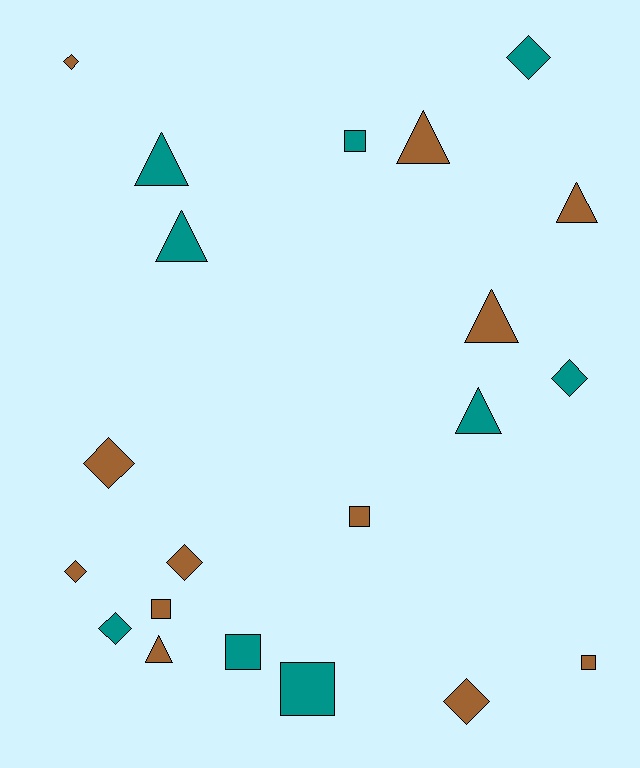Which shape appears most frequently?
Diamond, with 8 objects.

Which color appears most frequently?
Brown, with 12 objects.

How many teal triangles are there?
There are 3 teal triangles.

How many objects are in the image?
There are 21 objects.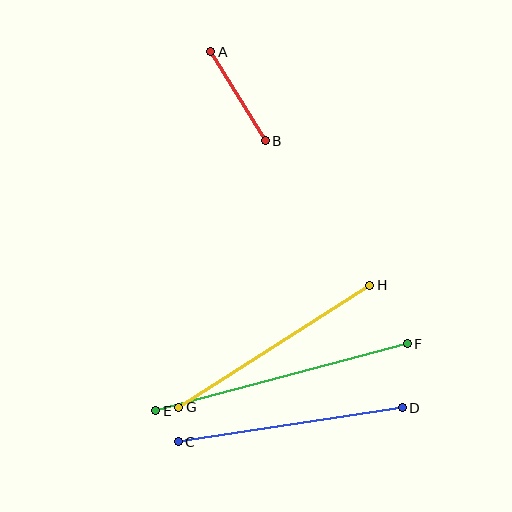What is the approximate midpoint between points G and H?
The midpoint is at approximately (274, 346) pixels.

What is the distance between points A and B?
The distance is approximately 104 pixels.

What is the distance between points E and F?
The distance is approximately 260 pixels.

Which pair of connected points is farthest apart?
Points E and F are farthest apart.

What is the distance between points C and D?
The distance is approximately 227 pixels.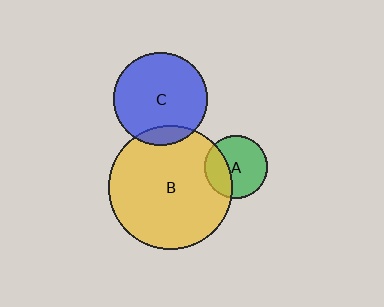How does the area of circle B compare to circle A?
Approximately 3.9 times.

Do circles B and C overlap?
Yes.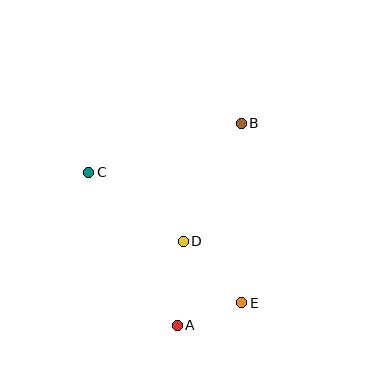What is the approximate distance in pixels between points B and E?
The distance between B and E is approximately 179 pixels.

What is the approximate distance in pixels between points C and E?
The distance between C and E is approximately 201 pixels.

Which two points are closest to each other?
Points A and E are closest to each other.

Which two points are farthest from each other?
Points A and B are farthest from each other.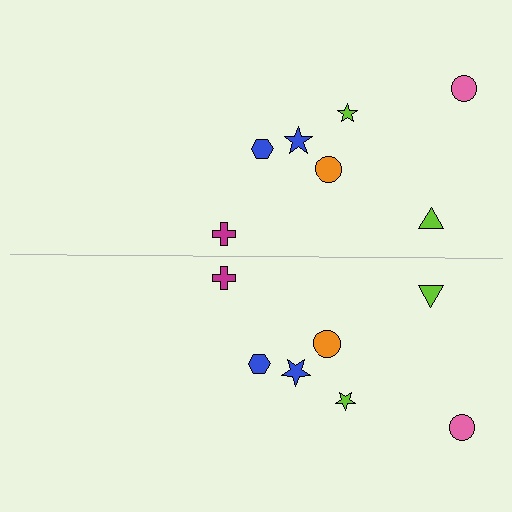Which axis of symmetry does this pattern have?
The pattern has a horizontal axis of symmetry running through the center of the image.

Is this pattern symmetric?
Yes, this pattern has bilateral (reflection) symmetry.